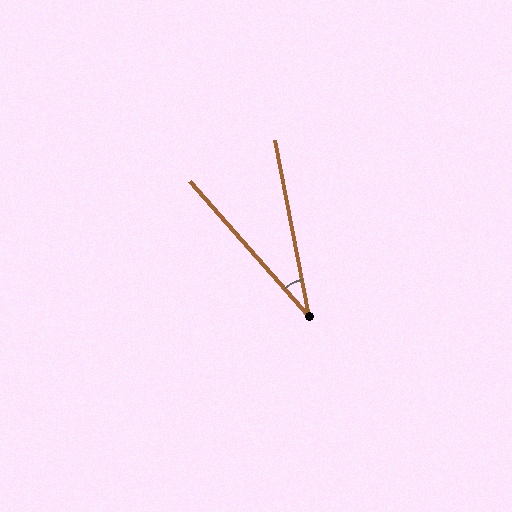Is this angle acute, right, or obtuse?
It is acute.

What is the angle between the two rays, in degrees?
Approximately 30 degrees.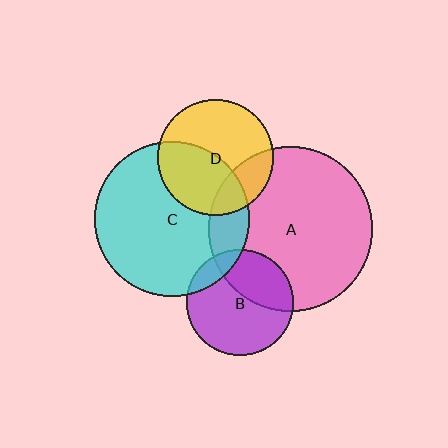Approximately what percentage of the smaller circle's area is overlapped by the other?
Approximately 10%.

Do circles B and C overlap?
Yes.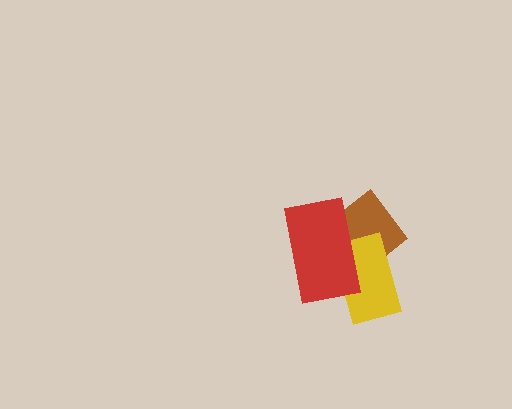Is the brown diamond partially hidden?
Yes, it is partially covered by another shape.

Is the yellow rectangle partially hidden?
Yes, it is partially covered by another shape.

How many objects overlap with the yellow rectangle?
2 objects overlap with the yellow rectangle.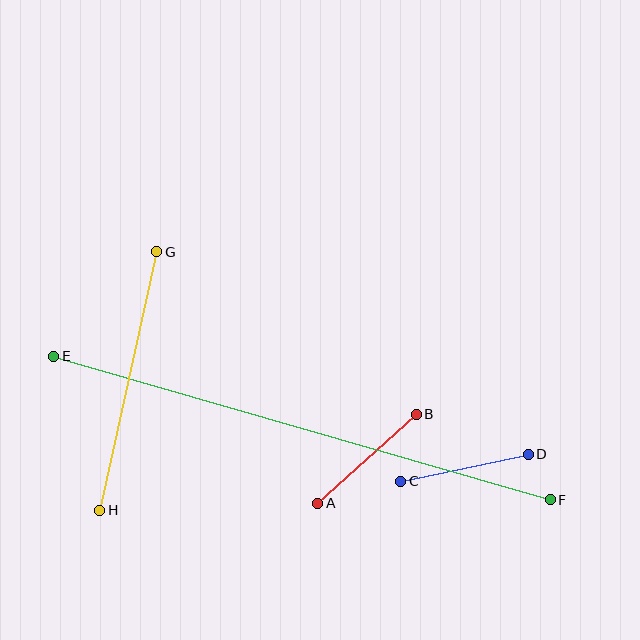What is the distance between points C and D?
The distance is approximately 131 pixels.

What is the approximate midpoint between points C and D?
The midpoint is at approximately (465, 468) pixels.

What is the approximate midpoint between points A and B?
The midpoint is at approximately (367, 459) pixels.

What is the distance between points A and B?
The distance is approximately 133 pixels.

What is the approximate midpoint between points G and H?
The midpoint is at approximately (128, 381) pixels.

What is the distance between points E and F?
The distance is approximately 517 pixels.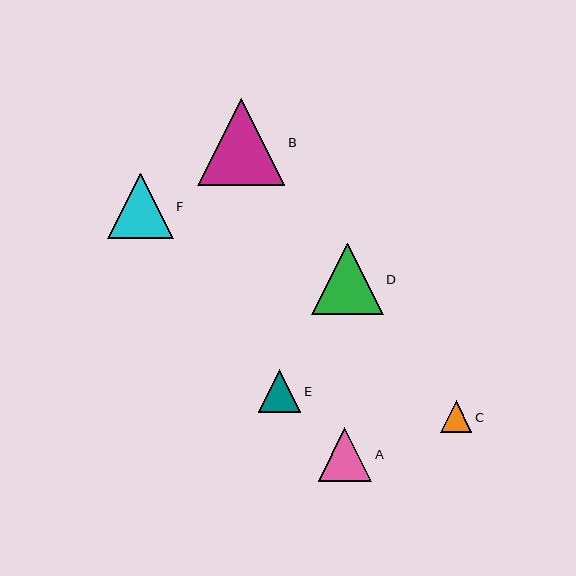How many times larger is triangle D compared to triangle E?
Triangle D is approximately 1.7 times the size of triangle E.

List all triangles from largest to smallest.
From largest to smallest: B, D, F, A, E, C.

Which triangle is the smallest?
Triangle C is the smallest with a size of approximately 32 pixels.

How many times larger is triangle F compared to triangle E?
Triangle F is approximately 1.5 times the size of triangle E.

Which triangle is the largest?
Triangle B is the largest with a size of approximately 87 pixels.